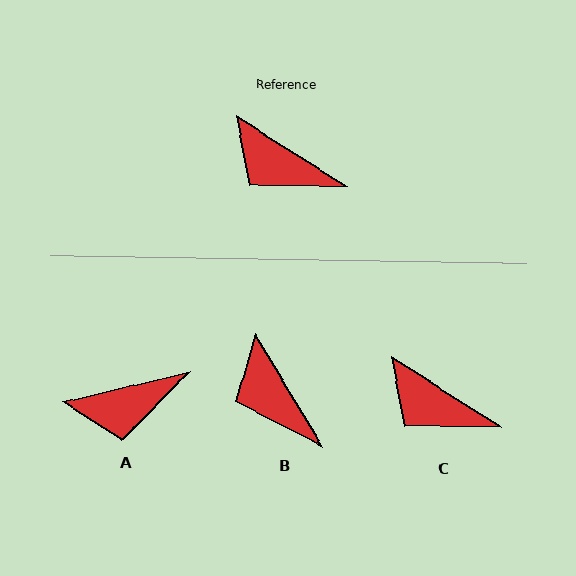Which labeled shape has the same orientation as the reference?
C.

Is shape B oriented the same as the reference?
No, it is off by about 27 degrees.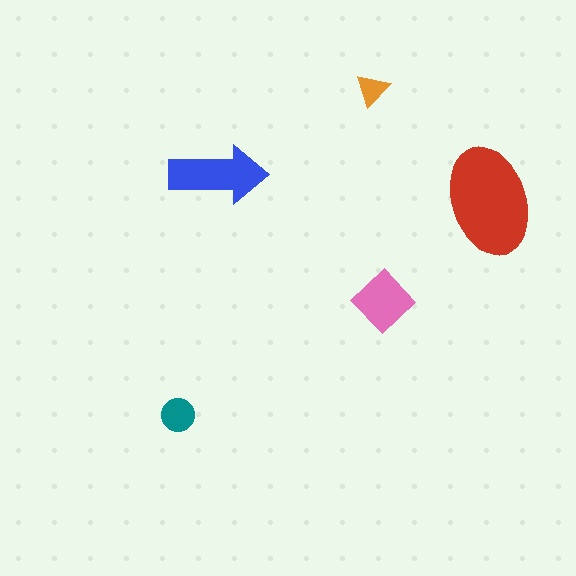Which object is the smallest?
The orange triangle.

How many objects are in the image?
There are 5 objects in the image.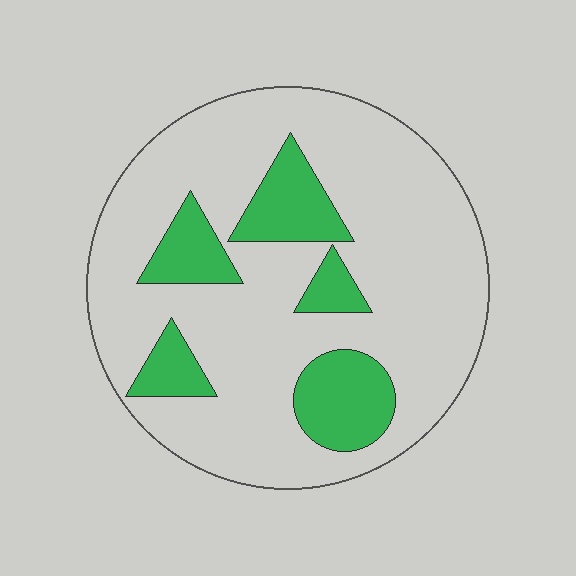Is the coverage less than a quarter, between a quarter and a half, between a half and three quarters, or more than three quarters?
Less than a quarter.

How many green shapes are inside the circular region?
5.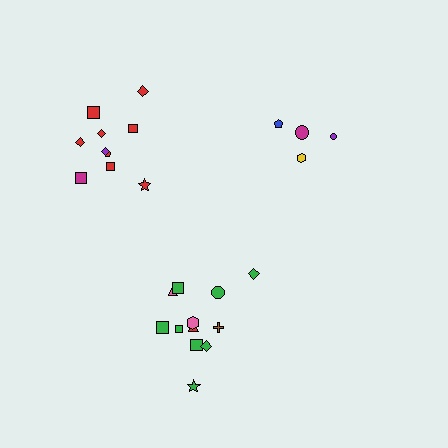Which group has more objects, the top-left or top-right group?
The top-left group.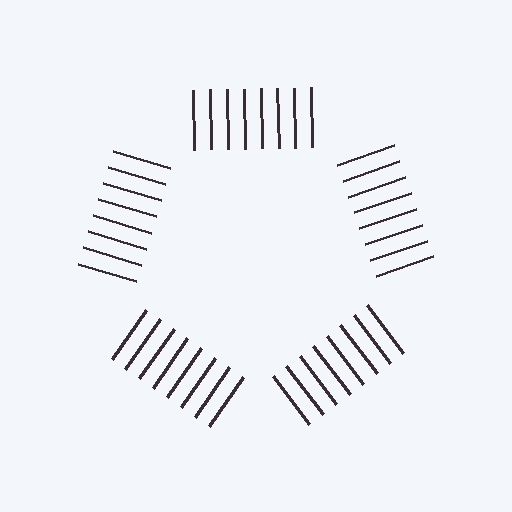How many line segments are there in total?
40 — 8 along each of the 5 edges.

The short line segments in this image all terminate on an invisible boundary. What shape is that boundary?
An illusory pentagon — the line segments terminate on its edges but no continuous stroke is drawn.